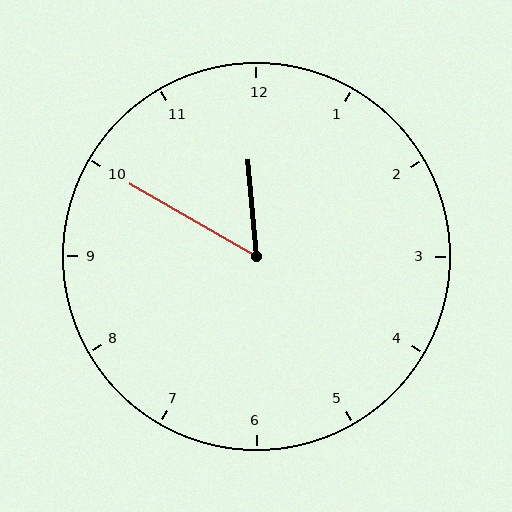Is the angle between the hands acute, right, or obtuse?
It is acute.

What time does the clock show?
11:50.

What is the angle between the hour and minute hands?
Approximately 55 degrees.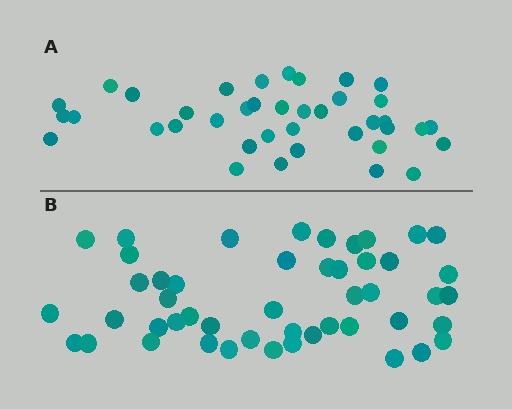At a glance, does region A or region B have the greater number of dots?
Region B (the bottom region) has more dots.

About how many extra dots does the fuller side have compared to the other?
Region B has roughly 8 or so more dots than region A.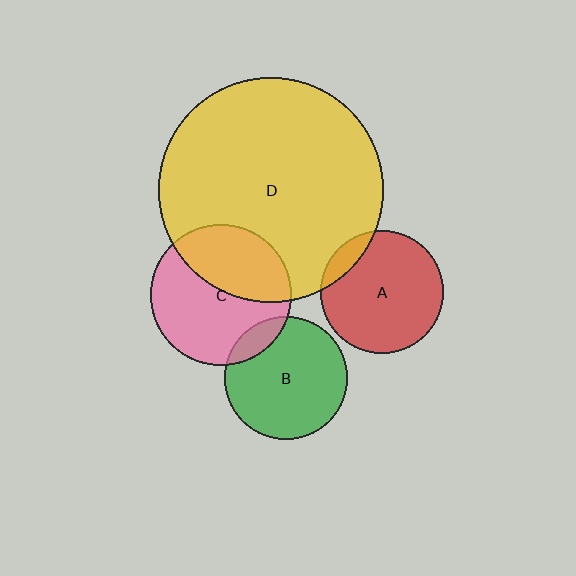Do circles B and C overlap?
Yes.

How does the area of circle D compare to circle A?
Approximately 3.3 times.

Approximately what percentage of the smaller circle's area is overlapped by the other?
Approximately 10%.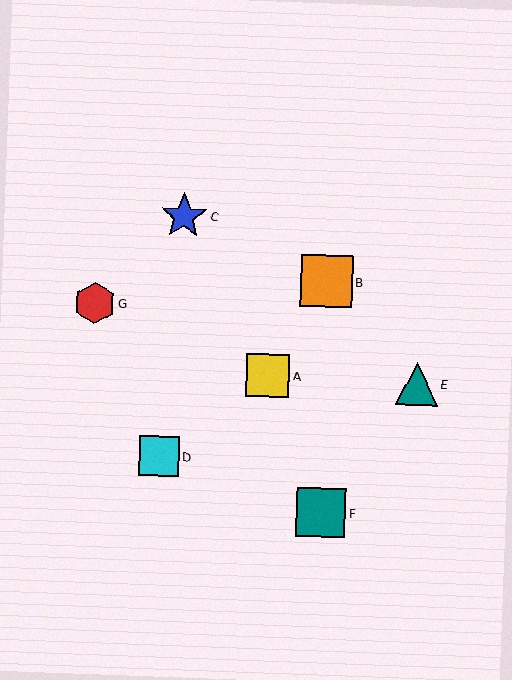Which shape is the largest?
The orange square (labeled B) is the largest.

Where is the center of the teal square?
The center of the teal square is at (321, 512).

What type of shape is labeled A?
Shape A is a yellow square.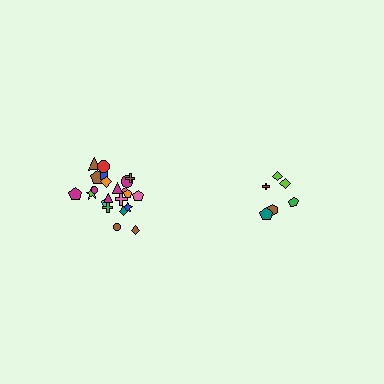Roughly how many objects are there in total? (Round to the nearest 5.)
Roughly 30 objects in total.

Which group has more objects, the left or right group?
The left group.